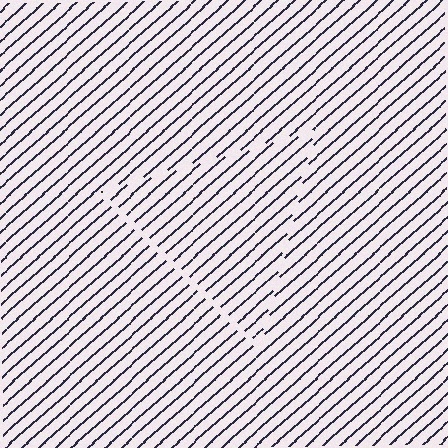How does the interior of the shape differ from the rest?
The interior of the shape contains the same grating, shifted by half a period — the contour is defined by the phase discontinuity where line-ends from the inner and outer gratings abut.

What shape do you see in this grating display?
An illusory triangle. The interior of the shape contains the same grating, shifted by half a period — the contour is defined by the phase discontinuity where line-ends from the inner and outer gratings abut.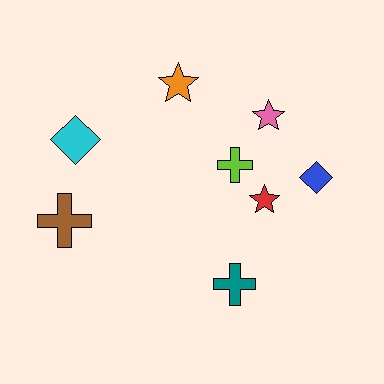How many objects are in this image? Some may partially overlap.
There are 8 objects.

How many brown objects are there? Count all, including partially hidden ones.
There is 1 brown object.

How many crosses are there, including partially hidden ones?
There are 3 crosses.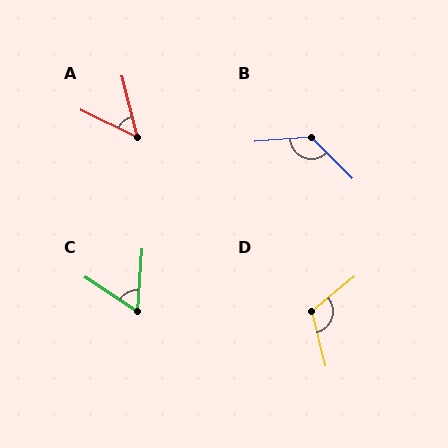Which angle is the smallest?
A, at approximately 50 degrees.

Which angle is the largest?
B, at approximately 131 degrees.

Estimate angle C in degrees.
Approximately 62 degrees.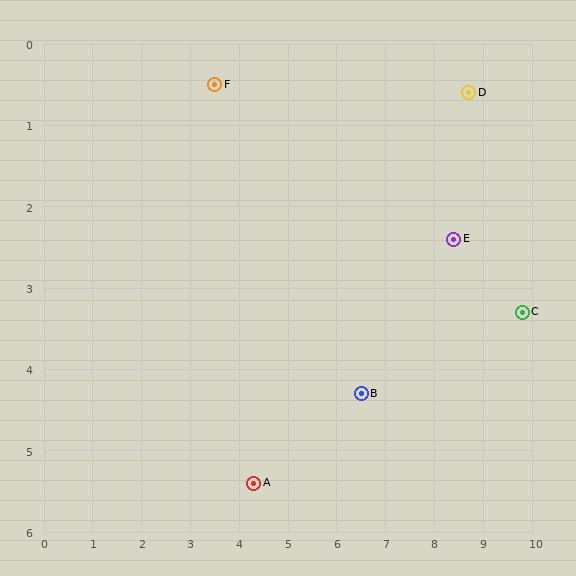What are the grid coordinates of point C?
Point C is at approximately (9.8, 3.3).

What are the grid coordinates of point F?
Point F is at approximately (3.5, 0.5).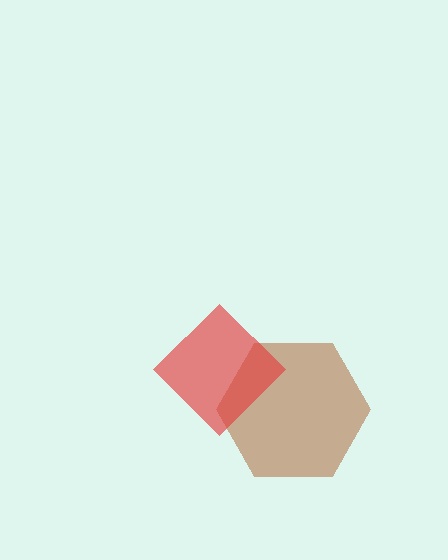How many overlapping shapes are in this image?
There are 2 overlapping shapes in the image.